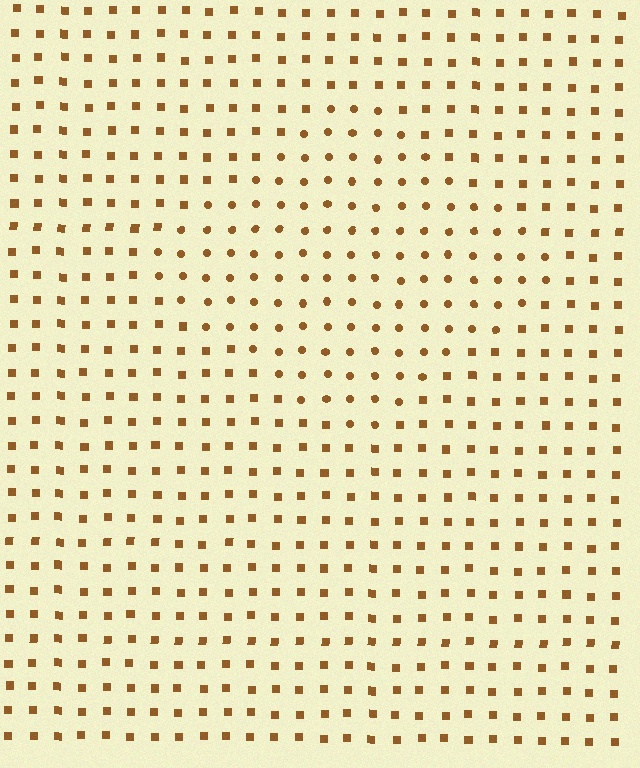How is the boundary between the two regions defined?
The boundary is defined by a change in element shape: circles inside vs. squares outside. All elements share the same color and spacing.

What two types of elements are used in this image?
The image uses circles inside the diamond region and squares outside it.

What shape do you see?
I see a diamond.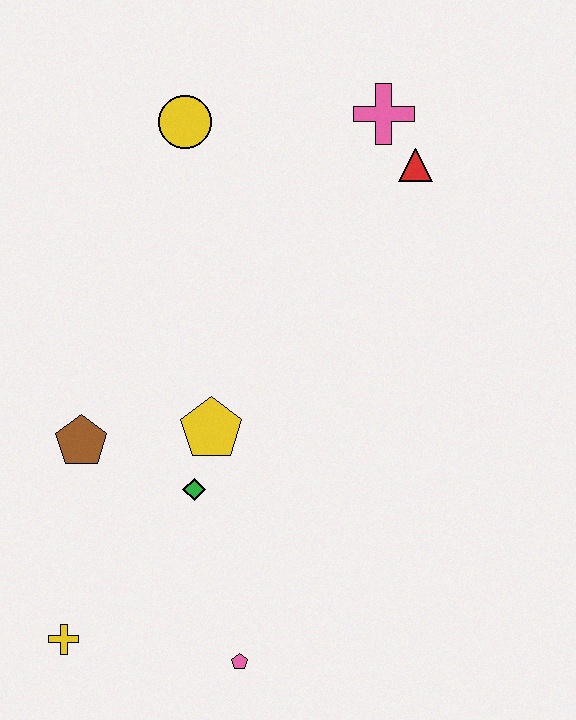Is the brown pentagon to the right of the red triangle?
No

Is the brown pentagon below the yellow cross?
No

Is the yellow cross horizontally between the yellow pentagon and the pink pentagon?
No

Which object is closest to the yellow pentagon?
The green diamond is closest to the yellow pentagon.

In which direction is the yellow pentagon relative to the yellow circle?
The yellow pentagon is below the yellow circle.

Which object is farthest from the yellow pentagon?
The pink cross is farthest from the yellow pentagon.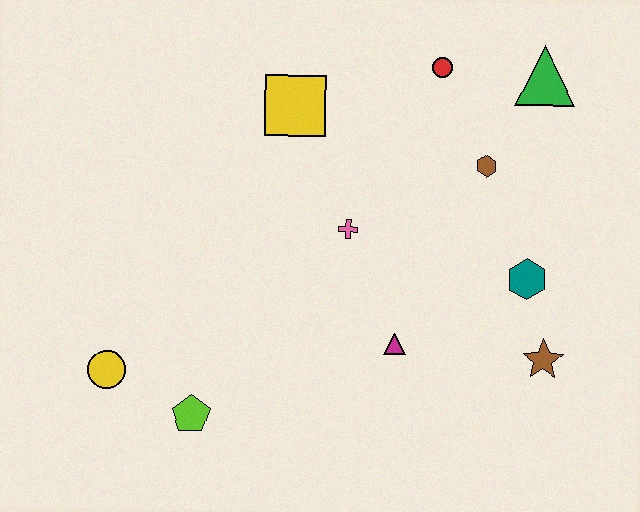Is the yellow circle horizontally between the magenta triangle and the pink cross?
No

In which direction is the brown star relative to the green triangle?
The brown star is below the green triangle.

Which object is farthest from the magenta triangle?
The green triangle is farthest from the magenta triangle.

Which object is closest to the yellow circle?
The lime pentagon is closest to the yellow circle.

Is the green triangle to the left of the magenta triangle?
No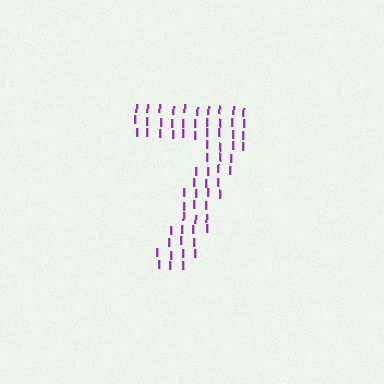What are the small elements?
The small elements are letter I's.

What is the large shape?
The large shape is the digit 7.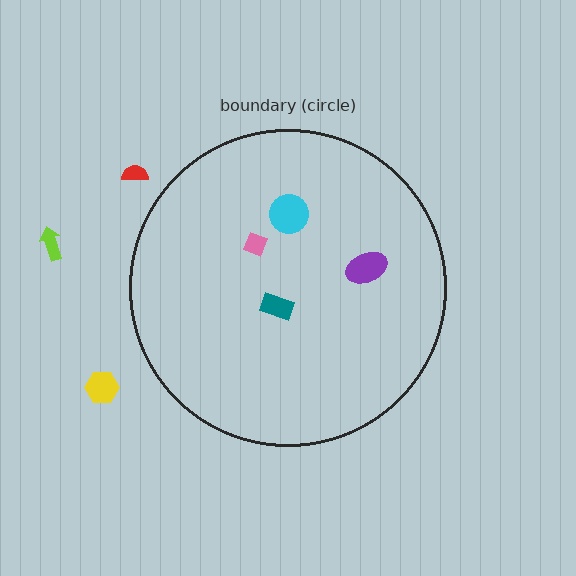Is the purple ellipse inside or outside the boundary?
Inside.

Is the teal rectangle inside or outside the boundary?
Inside.